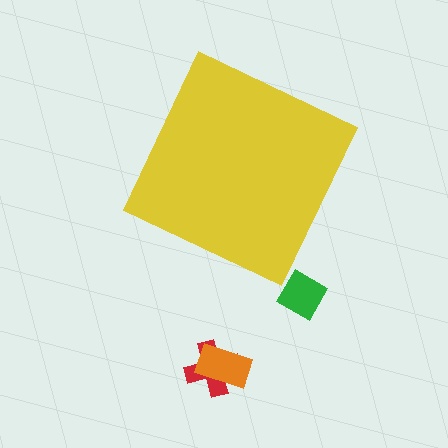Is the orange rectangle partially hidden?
No, the orange rectangle is fully visible.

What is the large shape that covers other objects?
A yellow square.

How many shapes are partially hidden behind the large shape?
0 shapes are partially hidden.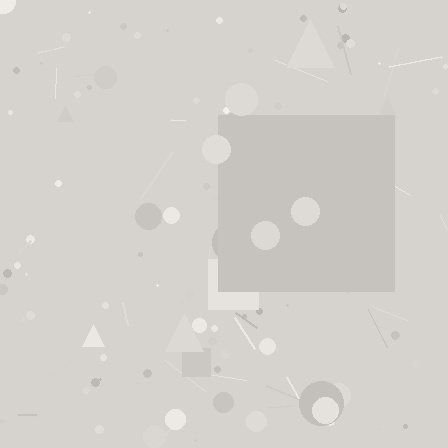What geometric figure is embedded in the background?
A square is embedded in the background.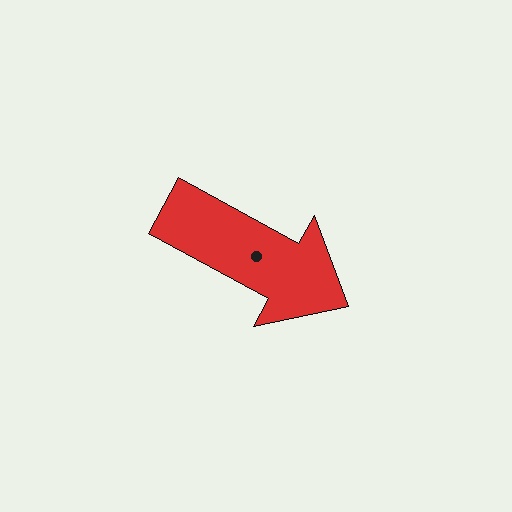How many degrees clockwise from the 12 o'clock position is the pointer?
Approximately 119 degrees.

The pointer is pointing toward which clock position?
Roughly 4 o'clock.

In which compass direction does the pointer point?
Southeast.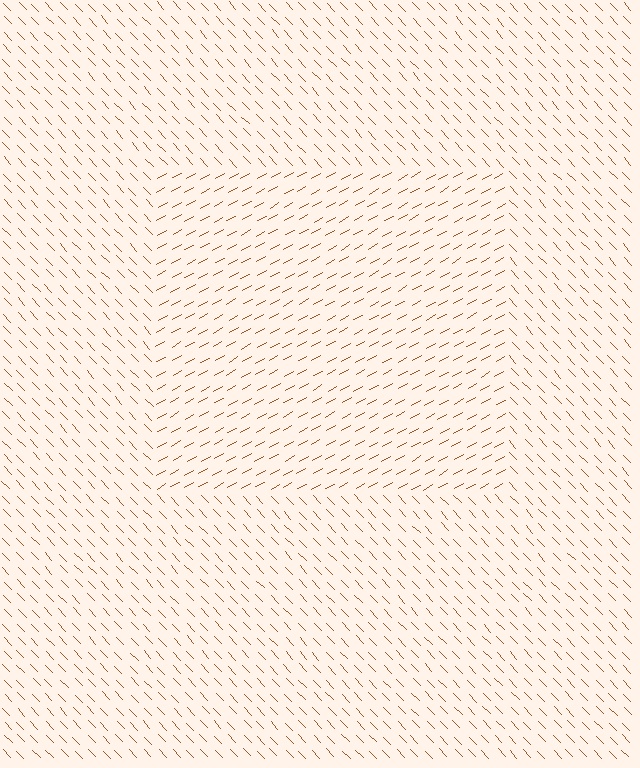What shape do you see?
I see a rectangle.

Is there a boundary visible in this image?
Yes, there is a texture boundary formed by a change in line orientation.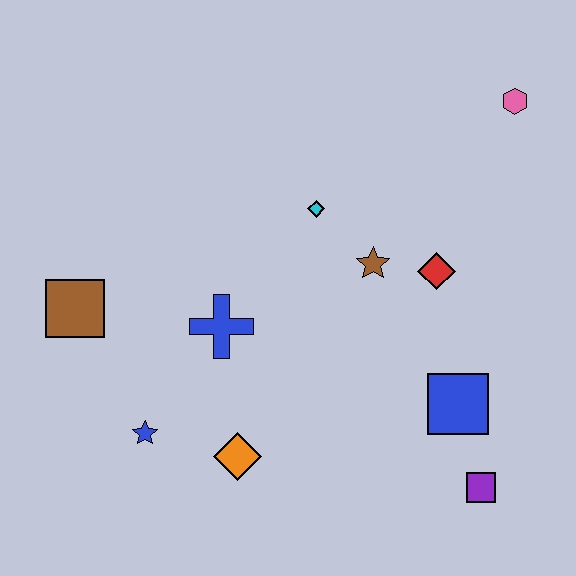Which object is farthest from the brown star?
The brown square is farthest from the brown star.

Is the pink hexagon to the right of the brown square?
Yes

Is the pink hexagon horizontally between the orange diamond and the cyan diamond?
No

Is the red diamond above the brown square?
Yes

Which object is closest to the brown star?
The red diamond is closest to the brown star.